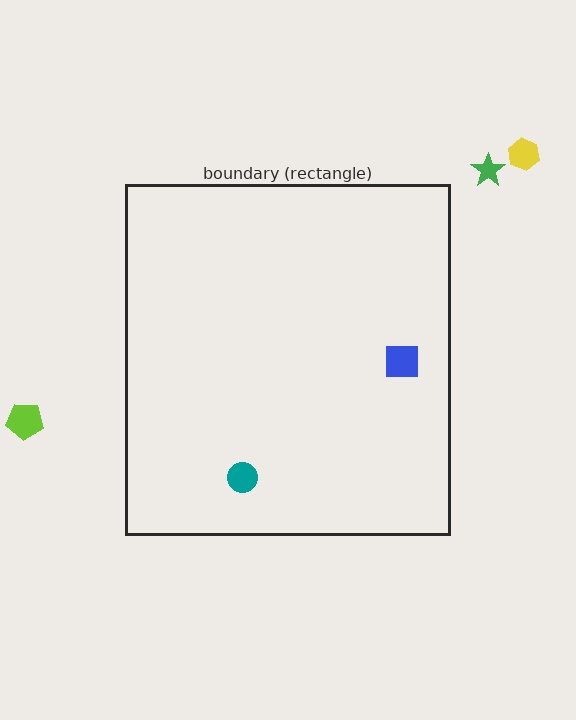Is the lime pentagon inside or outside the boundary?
Outside.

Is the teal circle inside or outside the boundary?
Inside.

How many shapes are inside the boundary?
2 inside, 3 outside.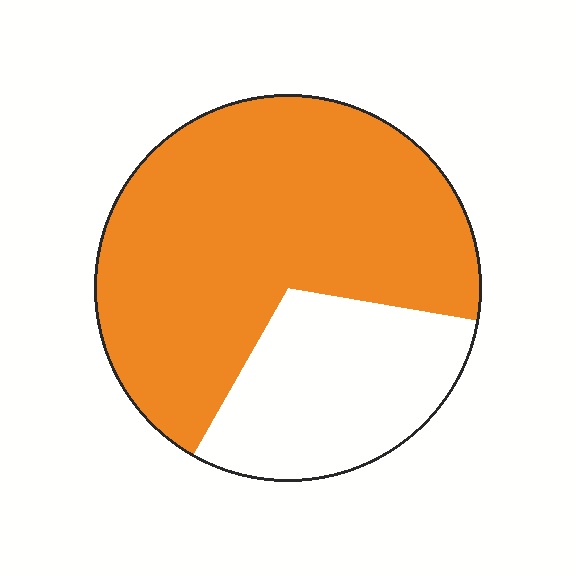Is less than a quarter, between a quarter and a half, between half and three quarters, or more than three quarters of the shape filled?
Between half and three quarters.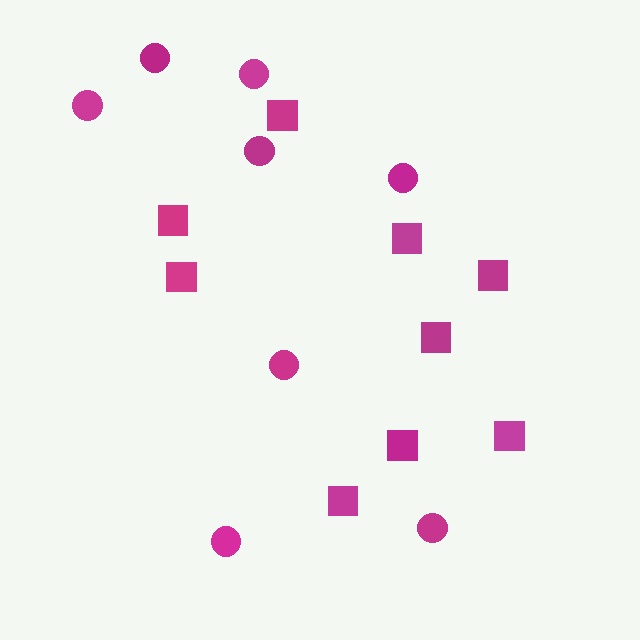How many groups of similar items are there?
There are 2 groups: one group of circles (8) and one group of squares (9).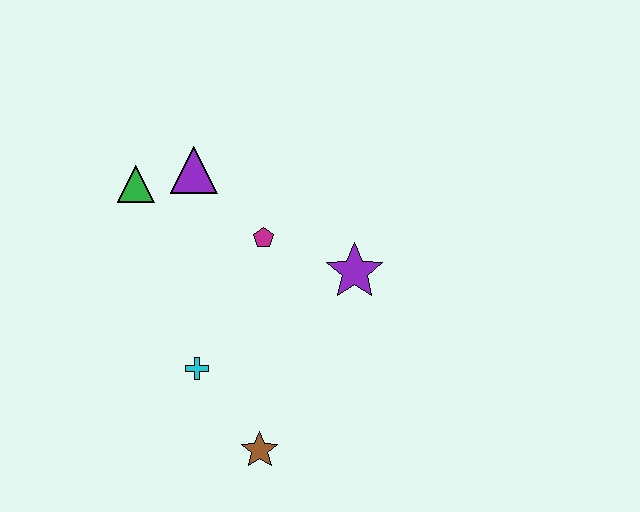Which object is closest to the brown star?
The cyan cross is closest to the brown star.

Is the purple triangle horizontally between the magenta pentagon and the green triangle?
Yes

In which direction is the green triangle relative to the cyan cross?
The green triangle is above the cyan cross.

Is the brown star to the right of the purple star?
No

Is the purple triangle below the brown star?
No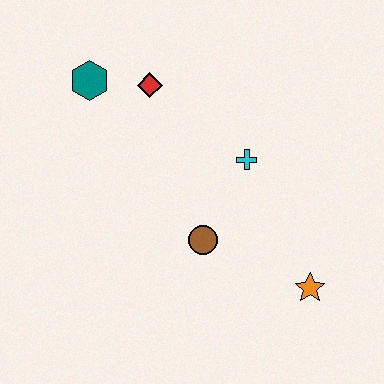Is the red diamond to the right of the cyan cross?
No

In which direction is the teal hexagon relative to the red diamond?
The teal hexagon is to the left of the red diamond.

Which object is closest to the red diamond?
The teal hexagon is closest to the red diamond.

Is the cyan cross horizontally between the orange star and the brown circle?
Yes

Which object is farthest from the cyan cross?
The teal hexagon is farthest from the cyan cross.